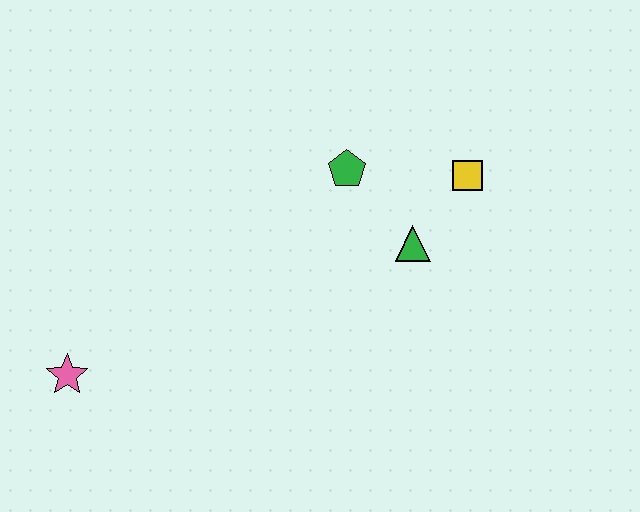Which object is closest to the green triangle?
The yellow square is closest to the green triangle.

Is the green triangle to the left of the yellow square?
Yes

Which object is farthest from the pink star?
The yellow square is farthest from the pink star.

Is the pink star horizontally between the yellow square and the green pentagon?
No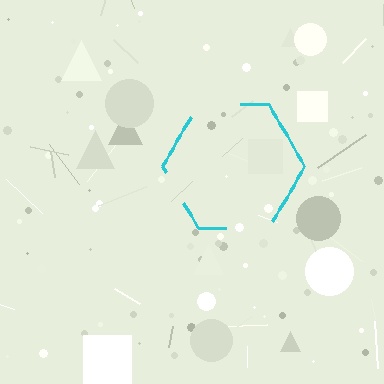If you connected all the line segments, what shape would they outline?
They would outline a hexagon.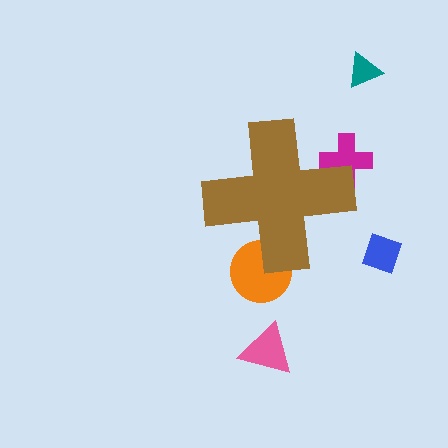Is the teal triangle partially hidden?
No, the teal triangle is fully visible.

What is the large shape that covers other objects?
A brown cross.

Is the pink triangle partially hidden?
No, the pink triangle is fully visible.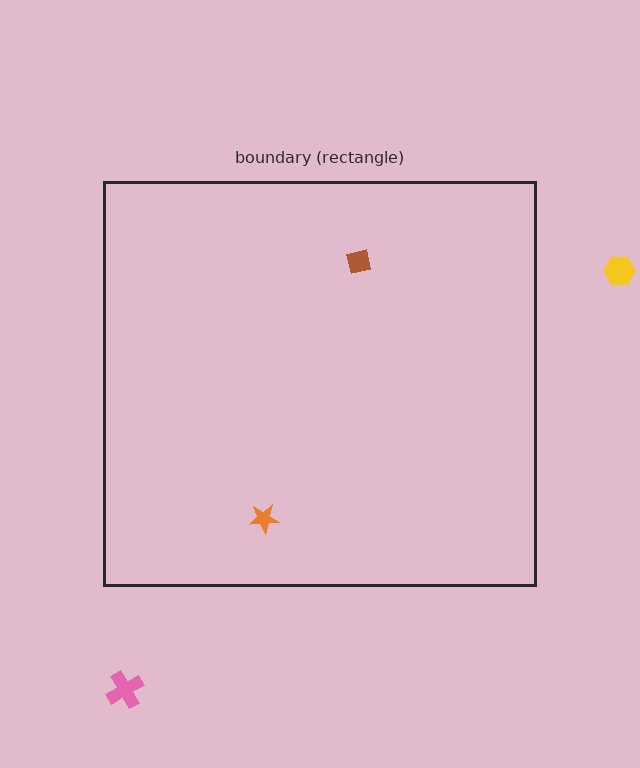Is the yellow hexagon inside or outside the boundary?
Outside.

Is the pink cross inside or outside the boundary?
Outside.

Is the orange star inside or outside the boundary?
Inside.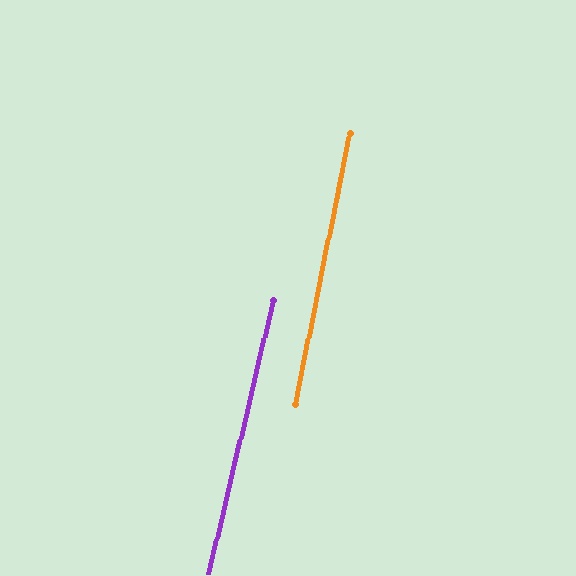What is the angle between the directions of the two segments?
Approximately 2 degrees.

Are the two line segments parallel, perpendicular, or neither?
Parallel — their directions differ by only 1.8°.